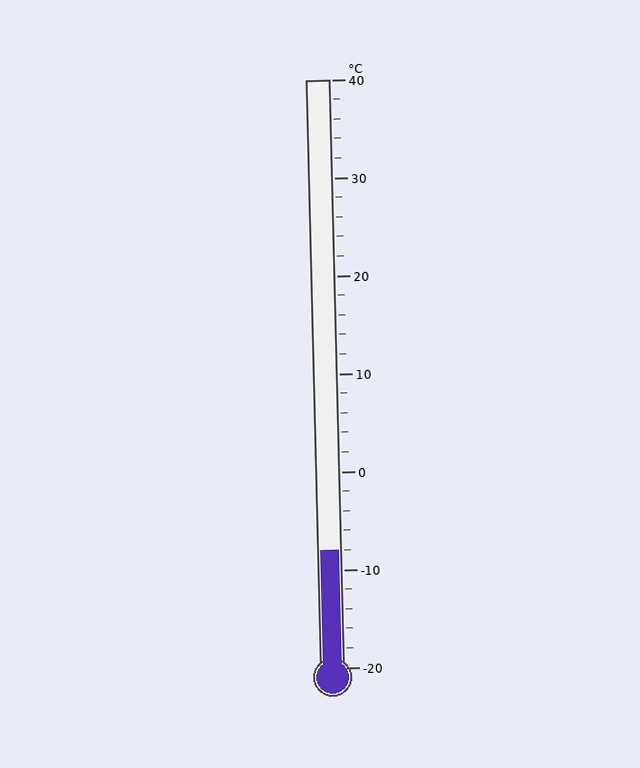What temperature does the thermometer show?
The thermometer shows approximately -8°C.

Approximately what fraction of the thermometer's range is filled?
The thermometer is filled to approximately 20% of its range.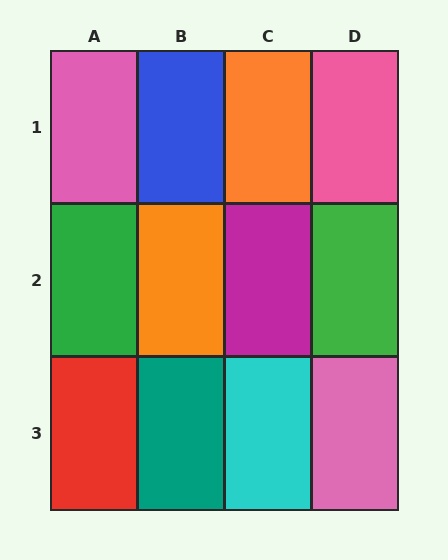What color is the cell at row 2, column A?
Green.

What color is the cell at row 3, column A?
Red.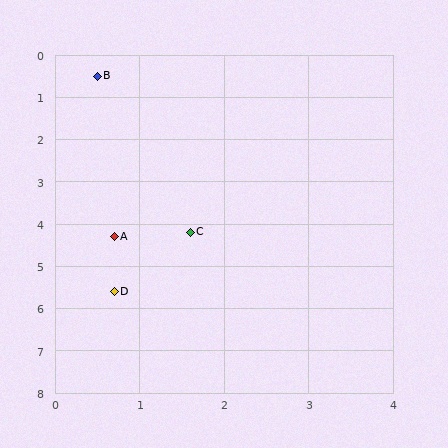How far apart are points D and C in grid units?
Points D and C are about 1.7 grid units apart.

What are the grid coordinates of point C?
Point C is at approximately (1.6, 4.2).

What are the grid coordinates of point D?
Point D is at approximately (0.7, 5.6).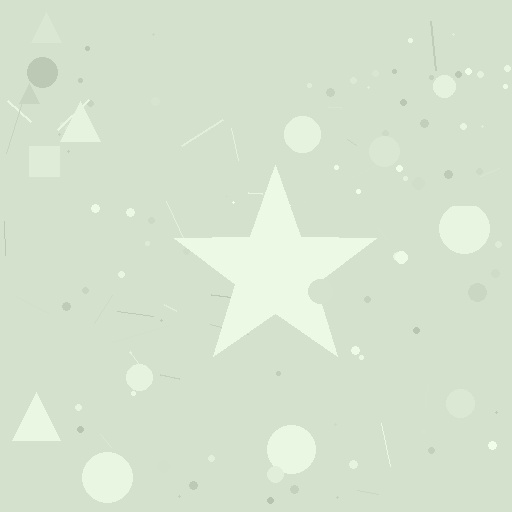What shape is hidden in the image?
A star is hidden in the image.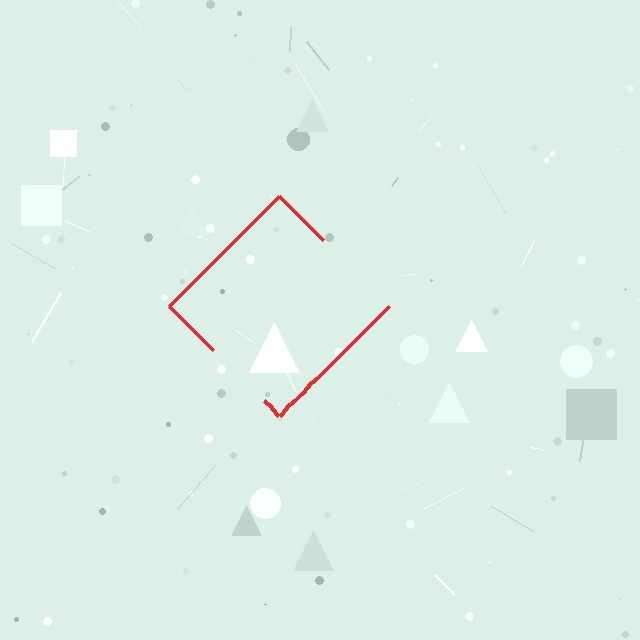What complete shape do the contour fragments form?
The contour fragments form a diamond.